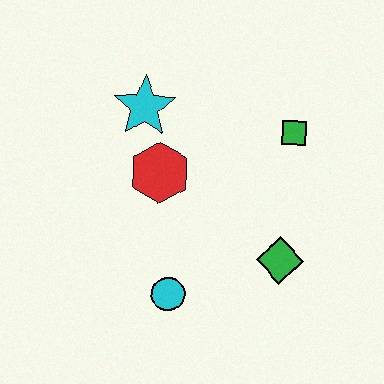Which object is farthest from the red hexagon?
The green diamond is farthest from the red hexagon.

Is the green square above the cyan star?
No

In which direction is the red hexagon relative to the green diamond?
The red hexagon is to the left of the green diamond.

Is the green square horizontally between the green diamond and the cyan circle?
No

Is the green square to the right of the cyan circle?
Yes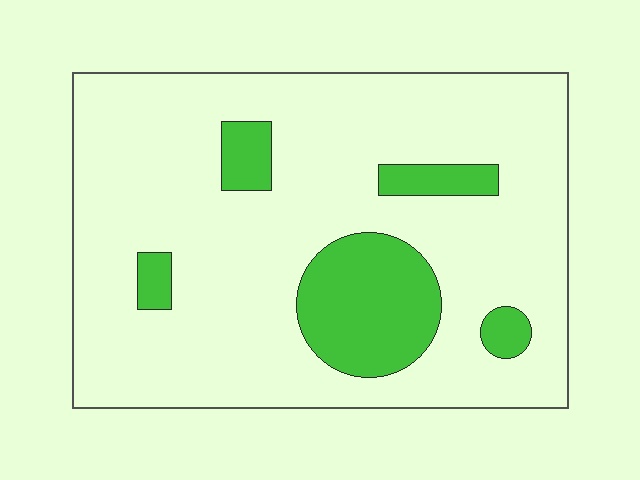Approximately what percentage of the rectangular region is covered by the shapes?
Approximately 15%.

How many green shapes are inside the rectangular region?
5.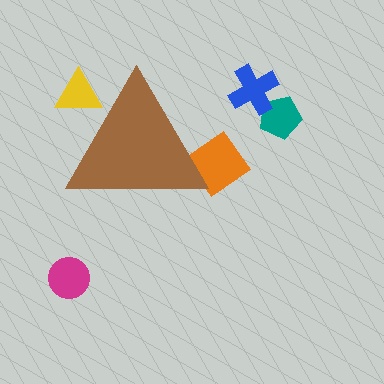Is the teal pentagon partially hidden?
No, the teal pentagon is fully visible.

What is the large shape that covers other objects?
A brown triangle.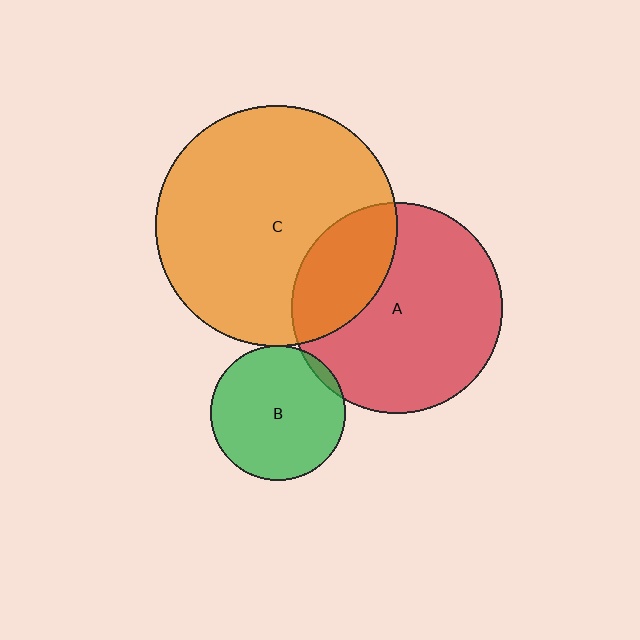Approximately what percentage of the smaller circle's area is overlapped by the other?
Approximately 5%.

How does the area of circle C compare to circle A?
Approximately 1.3 times.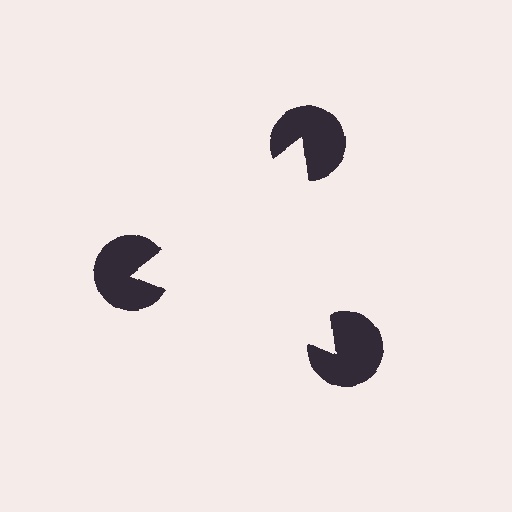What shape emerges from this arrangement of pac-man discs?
An illusory triangle — its edges are inferred from the aligned wedge cuts in the pac-man discs, not physically drawn.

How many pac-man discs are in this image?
There are 3 — one at each vertex of the illusory triangle.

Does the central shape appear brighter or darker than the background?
It typically appears slightly brighter than the background, even though no actual brightness change is drawn.